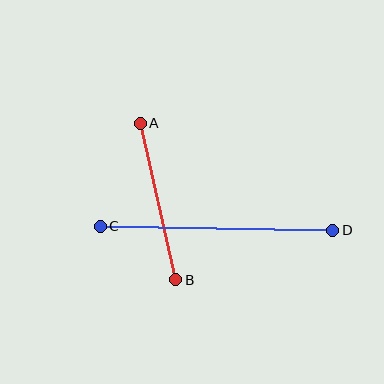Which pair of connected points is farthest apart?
Points C and D are farthest apart.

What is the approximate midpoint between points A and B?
The midpoint is at approximately (158, 201) pixels.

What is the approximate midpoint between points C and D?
The midpoint is at approximately (216, 228) pixels.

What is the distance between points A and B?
The distance is approximately 161 pixels.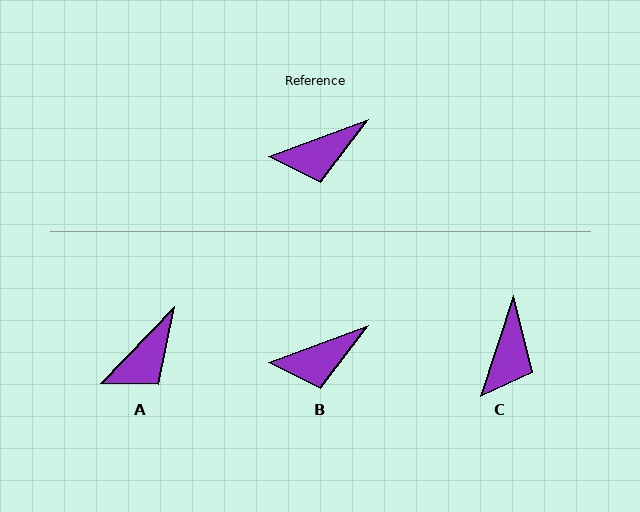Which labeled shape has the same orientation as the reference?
B.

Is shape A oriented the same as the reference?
No, it is off by about 26 degrees.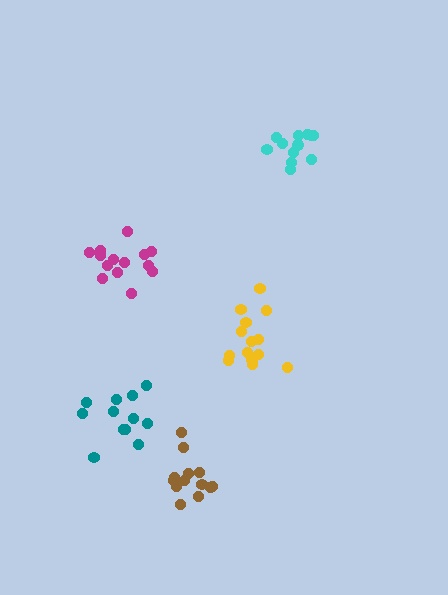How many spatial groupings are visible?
There are 5 spatial groupings.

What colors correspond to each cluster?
The clusters are colored: teal, magenta, yellow, cyan, brown.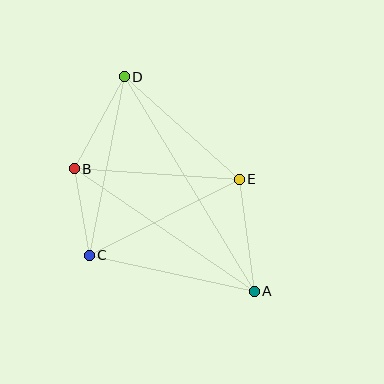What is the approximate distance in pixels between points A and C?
The distance between A and C is approximately 169 pixels.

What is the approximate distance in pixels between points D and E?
The distance between D and E is approximately 154 pixels.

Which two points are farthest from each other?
Points A and D are farthest from each other.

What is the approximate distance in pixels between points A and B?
The distance between A and B is approximately 218 pixels.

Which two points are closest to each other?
Points B and C are closest to each other.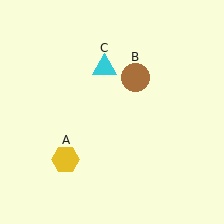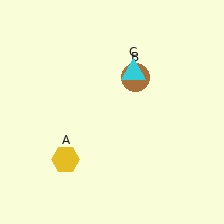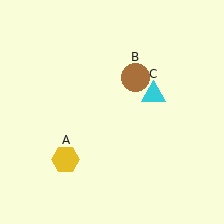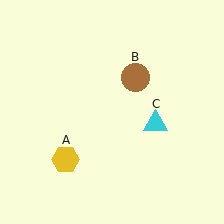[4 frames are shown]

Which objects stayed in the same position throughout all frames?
Yellow hexagon (object A) and brown circle (object B) remained stationary.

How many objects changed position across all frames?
1 object changed position: cyan triangle (object C).